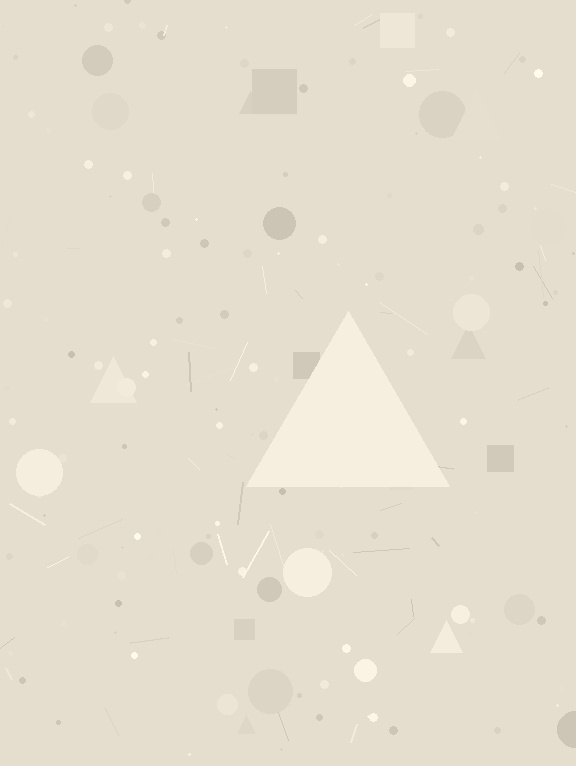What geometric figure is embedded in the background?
A triangle is embedded in the background.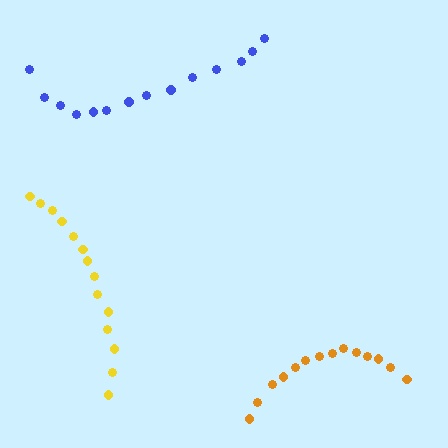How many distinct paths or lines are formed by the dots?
There are 3 distinct paths.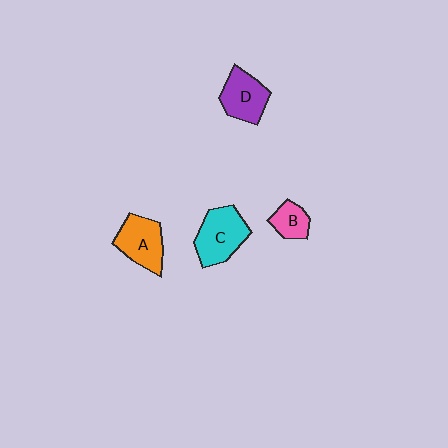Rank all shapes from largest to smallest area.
From largest to smallest: C (cyan), A (orange), D (purple), B (pink).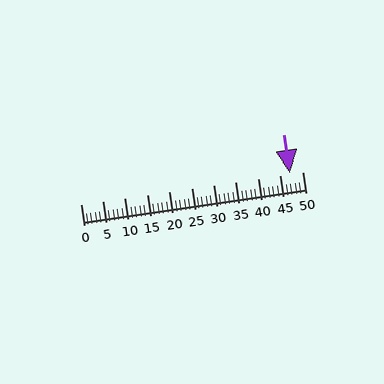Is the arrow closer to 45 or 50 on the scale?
The arrow is closer to 45.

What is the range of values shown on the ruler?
The ruler shows values from 0 to 50.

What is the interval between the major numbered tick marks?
The major tick marks are spaced 5 units apart.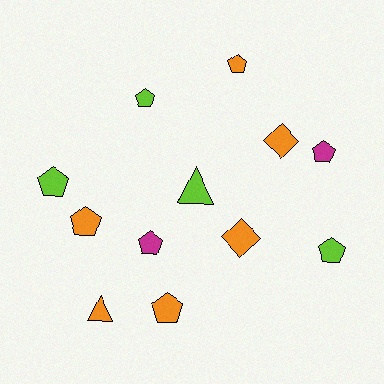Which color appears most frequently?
Orange, with 6 objects.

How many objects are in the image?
There are 12 objects.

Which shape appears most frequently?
Pentagon, with 8 objects.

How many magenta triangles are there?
There are no magenta triangles.